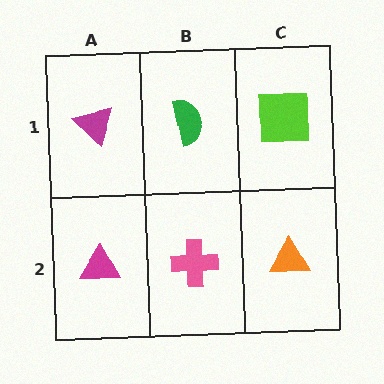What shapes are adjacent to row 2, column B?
A green semicircle (row 1, column B), a magenta triangle (row 2, column A), an orange triangle (row 2, column C).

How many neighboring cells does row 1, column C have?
2.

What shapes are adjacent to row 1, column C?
An orange triangle (row 2, column C), a green semicircle (row 1, column B).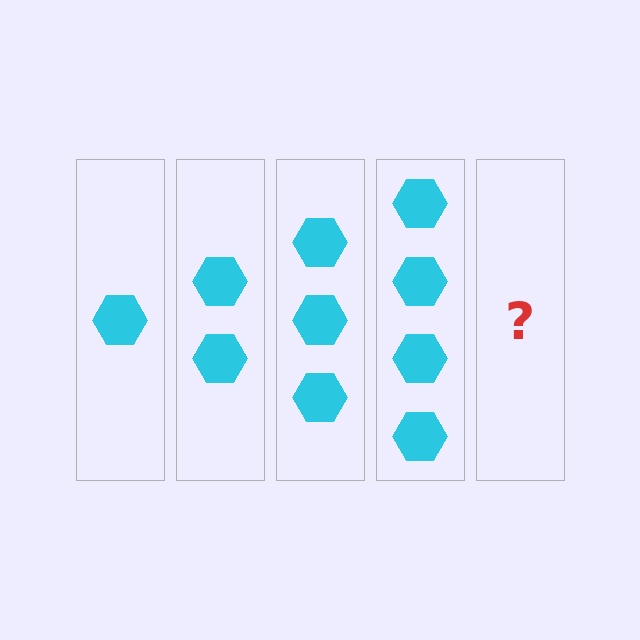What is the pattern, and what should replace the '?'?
The pattern is that each step adds one more hexagon. The '?' should be 5 hexagons.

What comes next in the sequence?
The next element should be 5 hexagons.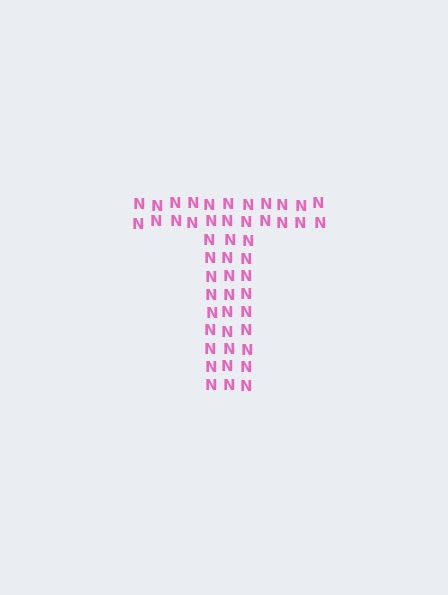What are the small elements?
The small elements are letter N's.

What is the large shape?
The large shape is the letter T.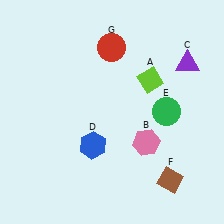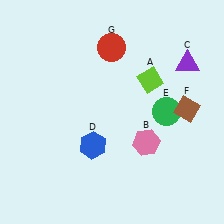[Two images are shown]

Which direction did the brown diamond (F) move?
The brown diamond (F) moved up.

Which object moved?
The brown diamond (F) moved up.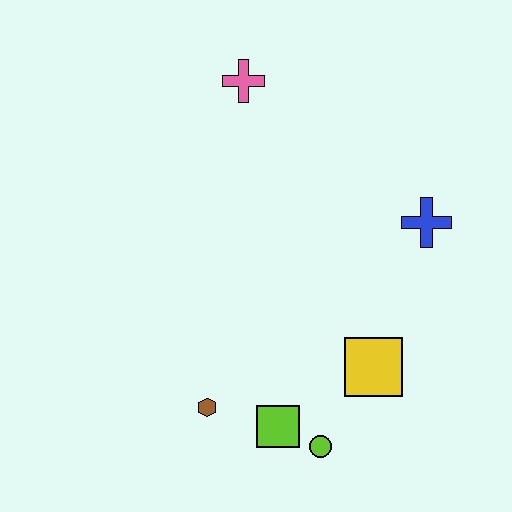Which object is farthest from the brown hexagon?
The pink cross is farthest from the brown hexagon.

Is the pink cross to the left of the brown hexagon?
No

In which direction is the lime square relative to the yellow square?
The lime square is to the left of the yellow square.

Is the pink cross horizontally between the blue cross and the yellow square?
No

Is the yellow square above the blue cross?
No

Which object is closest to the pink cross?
The blue cross is closest to the pink cross.